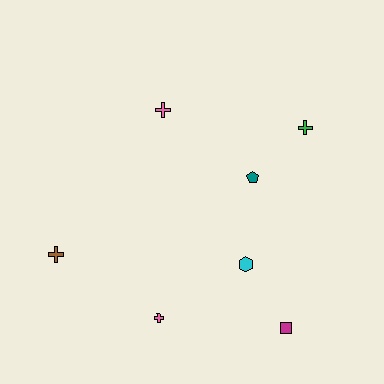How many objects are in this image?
There are 7 objects.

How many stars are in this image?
There are no stars.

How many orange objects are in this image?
There are no orange objects.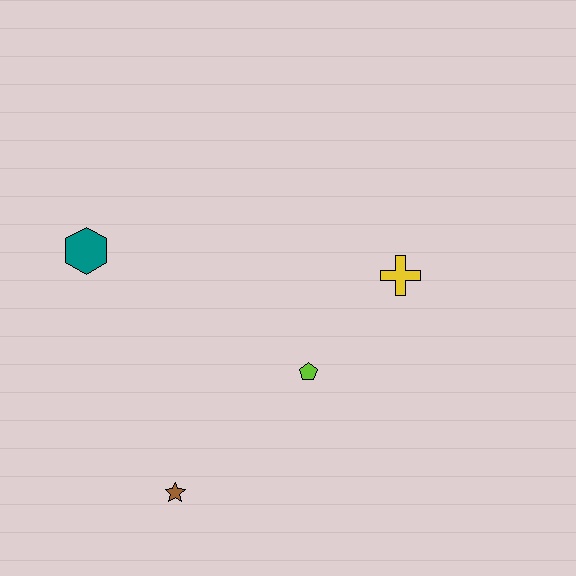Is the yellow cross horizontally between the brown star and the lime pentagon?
No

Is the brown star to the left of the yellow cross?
Yes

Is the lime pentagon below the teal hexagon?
Yes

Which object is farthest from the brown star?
The yellow cross is farthest from the brown star.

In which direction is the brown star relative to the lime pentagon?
The brown star is to the left of the lime pentagon.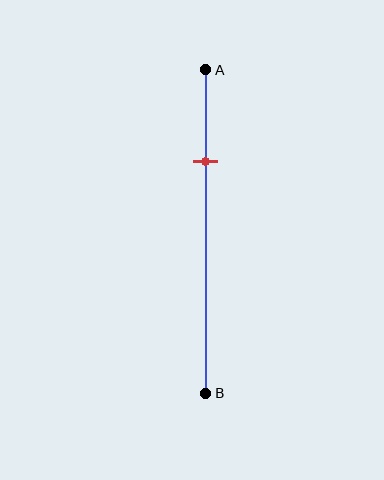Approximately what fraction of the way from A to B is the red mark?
The red mark is approximately 30% of the way from A to B.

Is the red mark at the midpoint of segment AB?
No, the mark is at about 30% from A, not at the 50% midpoint.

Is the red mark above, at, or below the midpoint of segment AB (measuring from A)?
The red mark is above the midpoint of segment AB.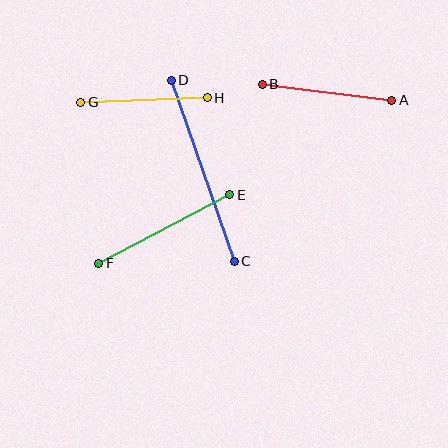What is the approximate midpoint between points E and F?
The midpoint is at approximately (164, 229) pixels.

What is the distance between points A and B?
The distance is approximately 131 pixels.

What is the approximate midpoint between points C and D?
The midpoint is at approximately (203, 171) pixels.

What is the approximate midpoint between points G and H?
The midpoint is at approximately (144, 100) pixels.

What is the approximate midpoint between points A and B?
The midpoint is at approximately (327, 93) pixels.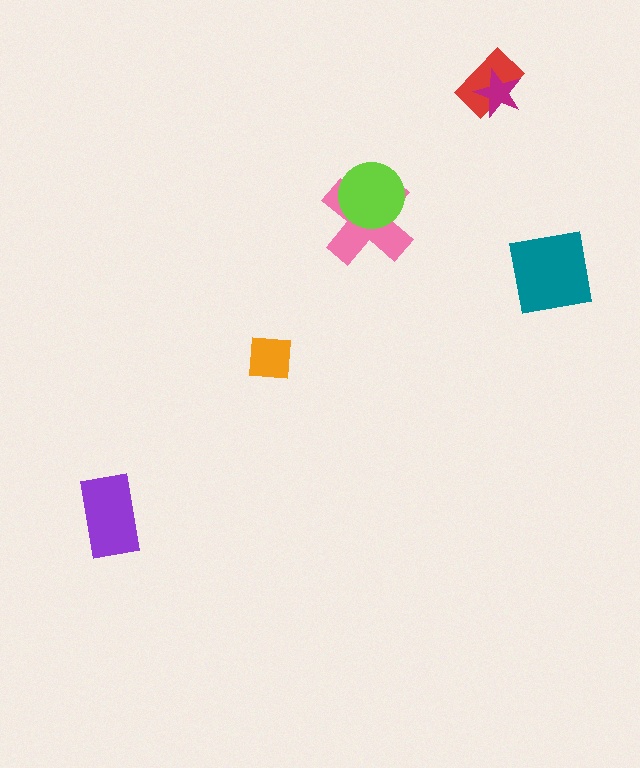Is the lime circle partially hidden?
No, no other shape covers it.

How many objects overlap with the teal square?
0 objects overlap with the teal square.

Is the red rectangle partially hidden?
Yes, it is partially covered by another shape.